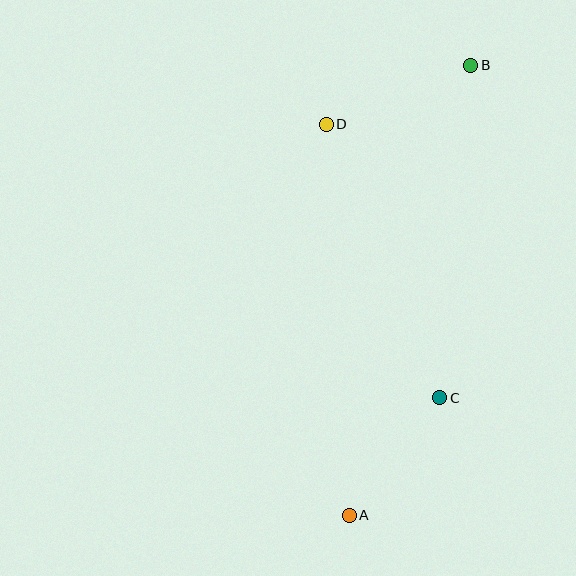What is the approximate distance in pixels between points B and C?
The distance between B and C is approximately 334 pixels.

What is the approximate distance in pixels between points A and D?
The distance between A and D is approximately 392 pixels.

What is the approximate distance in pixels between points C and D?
The distance between C and D is approximately 296 pixels.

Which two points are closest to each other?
Points A and C are closest to each other.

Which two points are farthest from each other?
Points A and B are farthest from each other.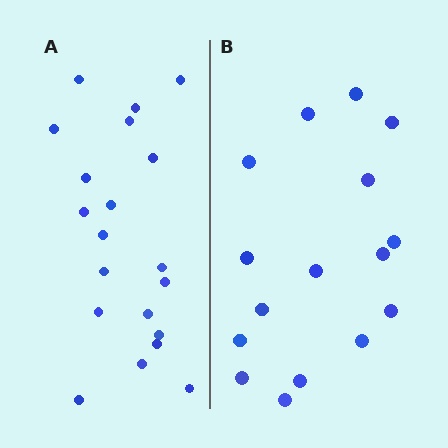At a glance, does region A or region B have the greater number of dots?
Region A (the left region) has more dots.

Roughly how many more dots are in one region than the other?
Region A has about 4 more dots than region B.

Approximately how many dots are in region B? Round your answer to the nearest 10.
About 20 dots. (The exact count is 16, which rounds to 20.)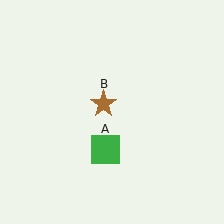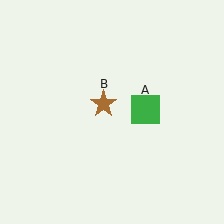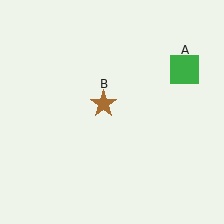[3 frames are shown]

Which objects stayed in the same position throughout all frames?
Brown star (object B) remained stationary.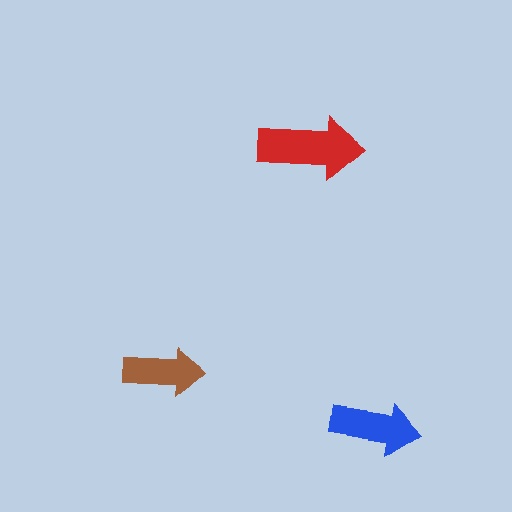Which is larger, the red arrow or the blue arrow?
The red one.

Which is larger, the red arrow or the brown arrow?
The red one.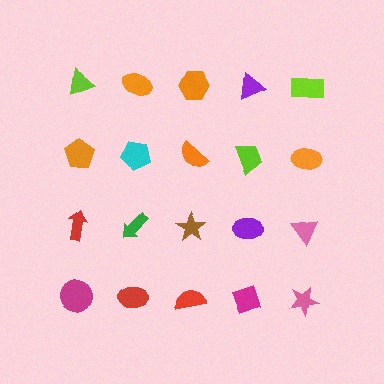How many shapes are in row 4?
5 shapes.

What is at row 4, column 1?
A magenta circle.